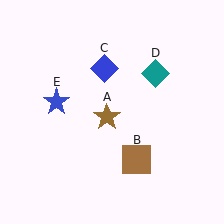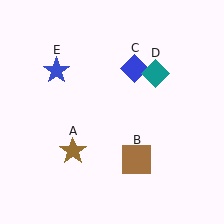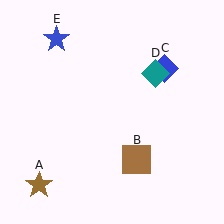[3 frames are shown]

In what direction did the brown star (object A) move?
The brown star (object A) moved down and to the left.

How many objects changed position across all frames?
3 objects changed position: brown star (object A), blue diamond (object C), blue star (object E).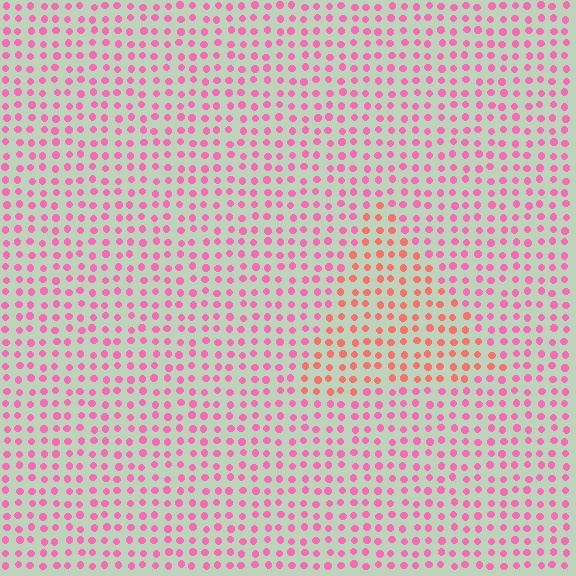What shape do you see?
I see a triangle.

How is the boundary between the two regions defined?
The boundary is defined purely by a slight shift in hue (about 35 degrees). Spacing, size, and orientation are identical on both sides.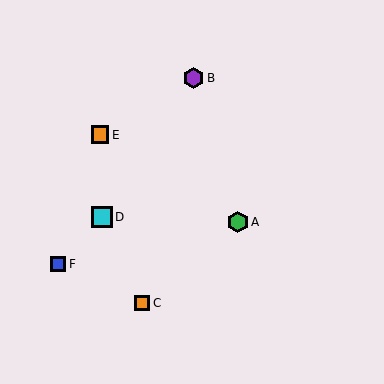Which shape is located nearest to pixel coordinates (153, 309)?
The orange square (labeled C) at (142, 303) is nearest to that location.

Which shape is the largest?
The green hexagon (labeled A) is the largest.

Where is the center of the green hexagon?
The center of the green hexagon is at (238, 222).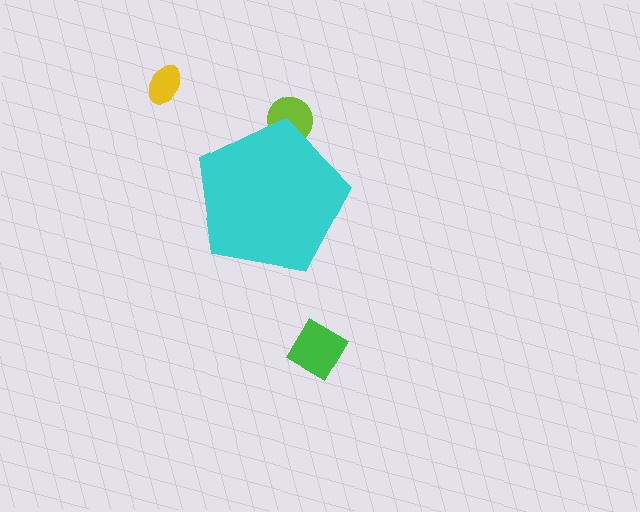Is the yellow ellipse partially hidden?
No, the yellow ellipse is fully visible.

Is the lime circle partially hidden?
Yes, the lime circle is partially hidden behind the cyan pentagon.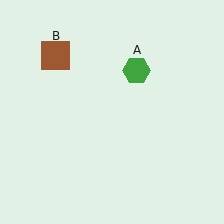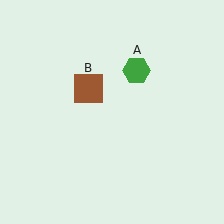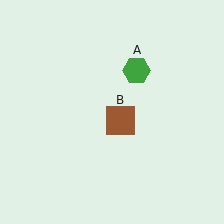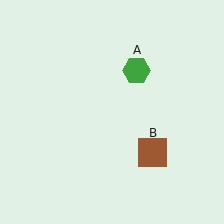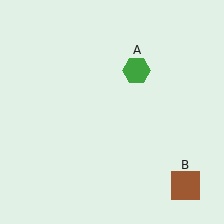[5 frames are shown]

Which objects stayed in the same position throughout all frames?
Green hexagon (object A) remained stationary.